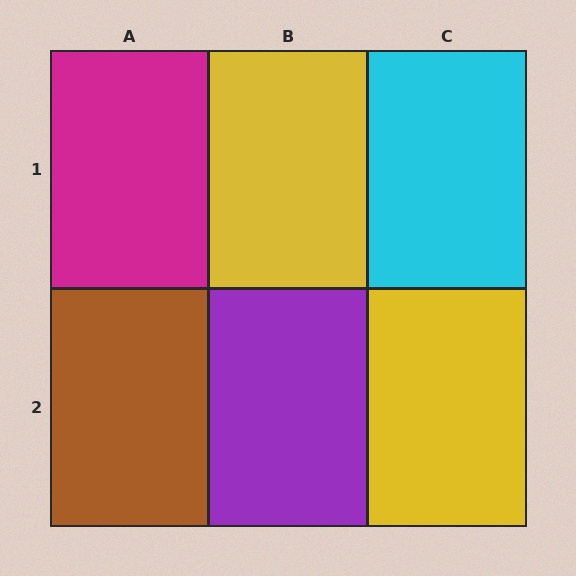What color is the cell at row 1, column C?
Cyan.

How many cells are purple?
1 cell is purple.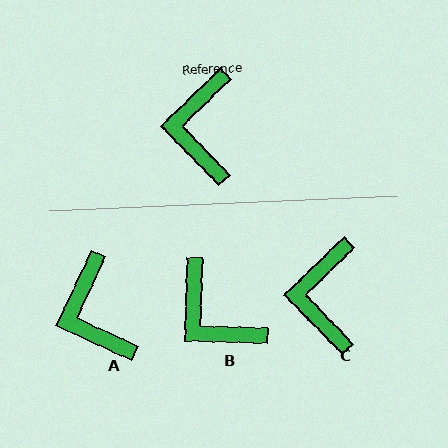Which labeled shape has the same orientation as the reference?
C.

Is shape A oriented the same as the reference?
No, it is off by about 21 degrees.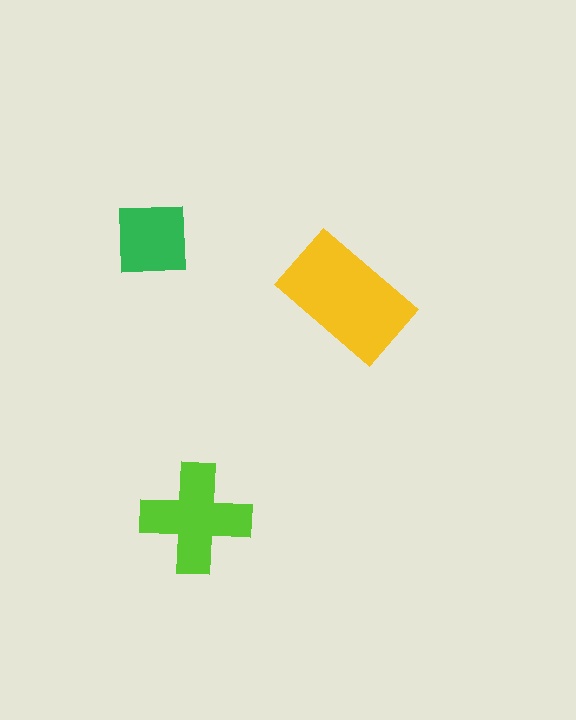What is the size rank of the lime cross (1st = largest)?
2nd.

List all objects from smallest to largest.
The green square, the lime cross, the yellow rectangle.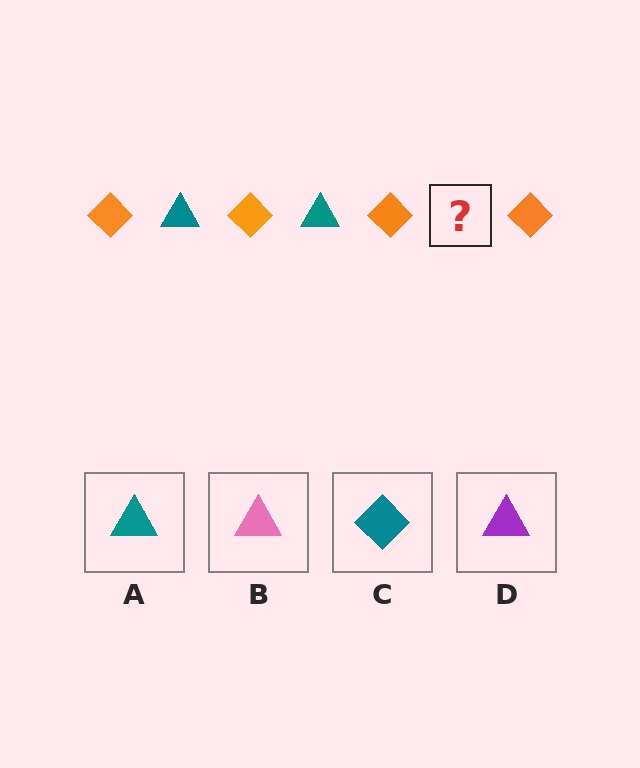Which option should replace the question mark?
Option A.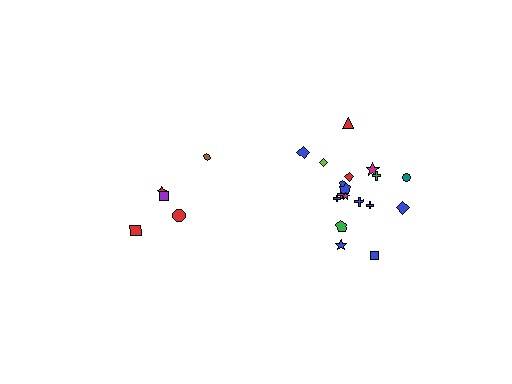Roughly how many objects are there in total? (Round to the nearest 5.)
Roughly 25 objects in total.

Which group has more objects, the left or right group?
The right group.